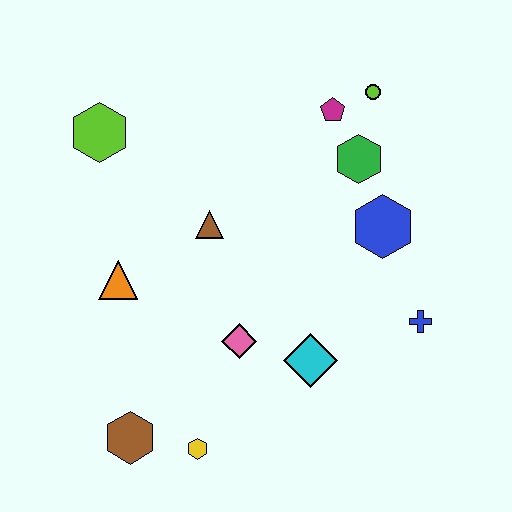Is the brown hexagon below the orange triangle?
Yes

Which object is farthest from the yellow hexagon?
The lime circle is farthest from the yellow hexagon.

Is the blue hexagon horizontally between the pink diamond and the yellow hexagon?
No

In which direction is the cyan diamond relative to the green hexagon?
The cyan diamond is below the green hexagon.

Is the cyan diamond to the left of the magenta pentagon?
Yes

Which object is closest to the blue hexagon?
The green hexagon is closest to the blue hexagon.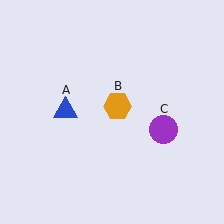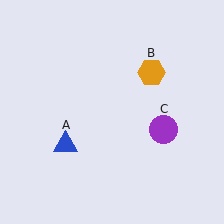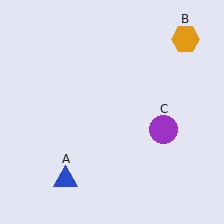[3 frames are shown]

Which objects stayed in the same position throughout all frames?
Purple circle (object C) remained stationary.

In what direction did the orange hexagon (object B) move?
The orange hexagon (object B) moved up and to the right.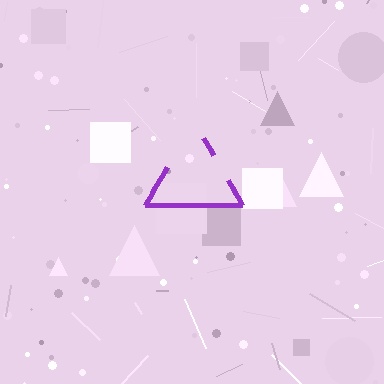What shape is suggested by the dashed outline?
The dashed outline suggests a triangle.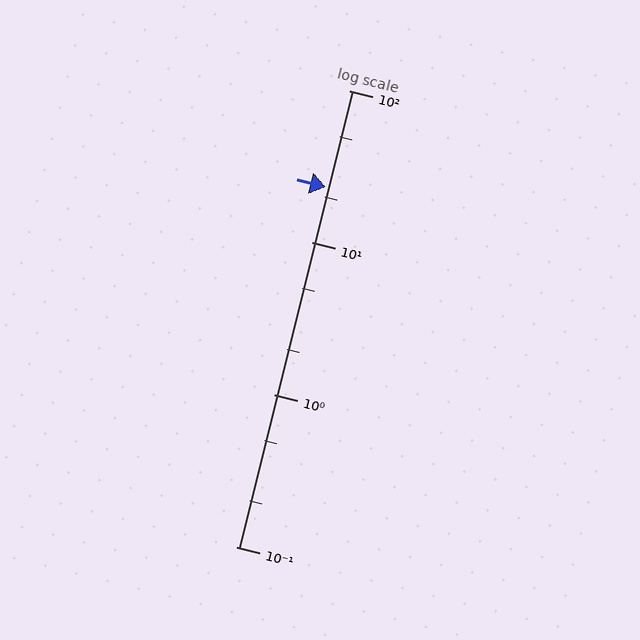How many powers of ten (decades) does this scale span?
The scale spans 3 decades, from 0.1 to 100.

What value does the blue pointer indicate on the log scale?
The pointer indicates approximately 23.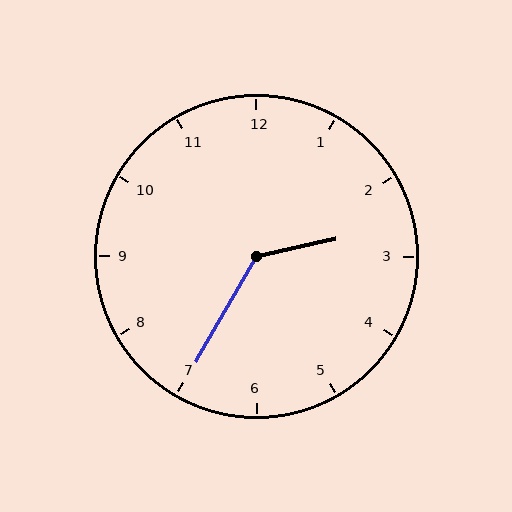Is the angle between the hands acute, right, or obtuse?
It is obtuse.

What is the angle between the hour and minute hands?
Approximately 132 degrees.